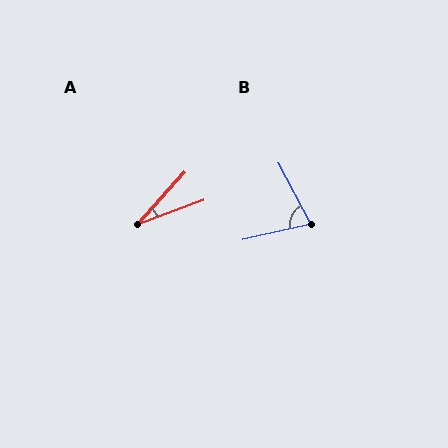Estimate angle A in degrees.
Approximately 28 degrees.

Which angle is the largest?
B, at approximately 75 degrees.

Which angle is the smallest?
A, at approximately 28 degrees.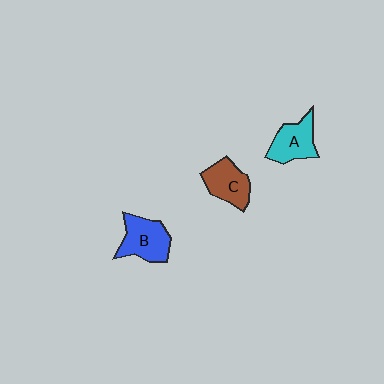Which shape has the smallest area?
Shape C (brown).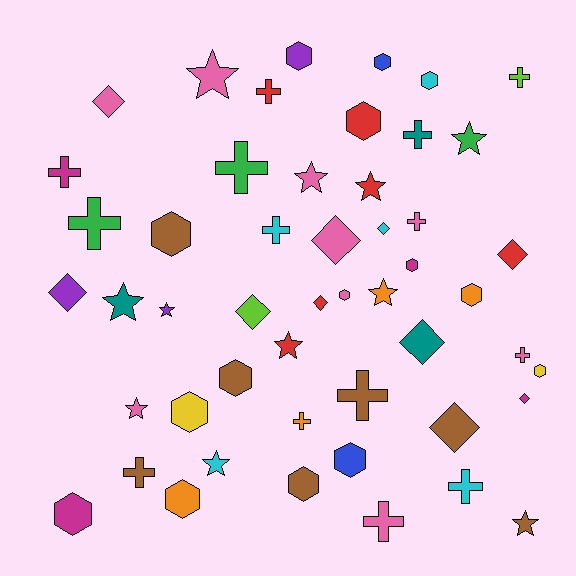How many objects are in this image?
There are 50 objects.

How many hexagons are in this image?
There are 15 hexagons.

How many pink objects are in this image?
There are 9 pink objects.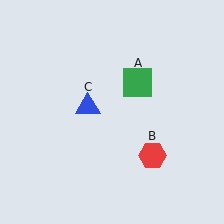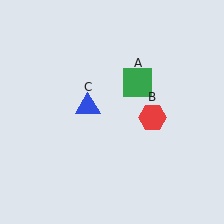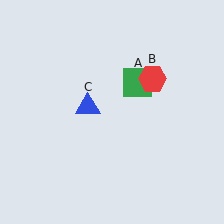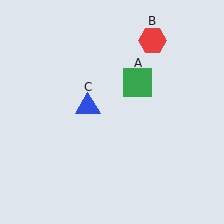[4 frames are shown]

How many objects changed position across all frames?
1 object changed position: red hexagon (object B).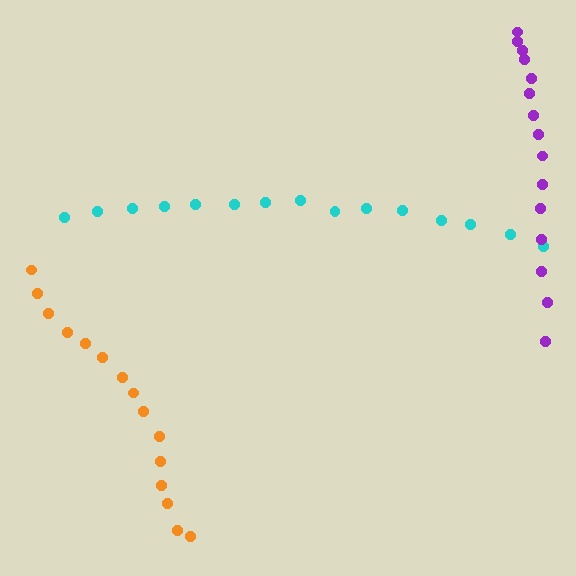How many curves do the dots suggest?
There are 3 distinct paths.